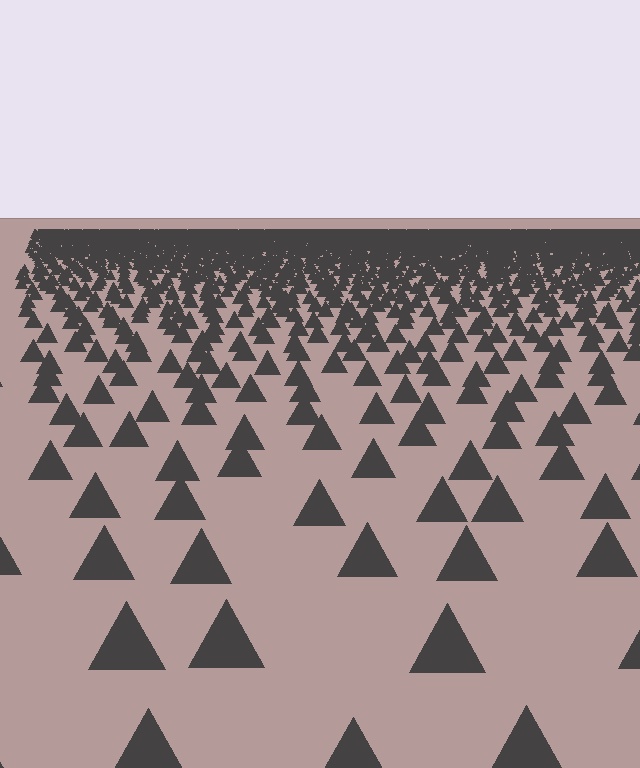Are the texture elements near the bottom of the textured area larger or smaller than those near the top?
Larger. Near the bottom, elements are closer to the viewer and appear at a bigger on-screen size.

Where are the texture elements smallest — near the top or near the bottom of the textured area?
Near the top.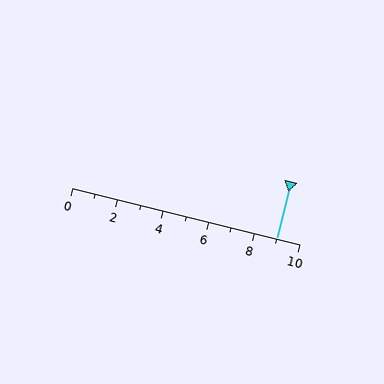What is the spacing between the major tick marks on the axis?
The major ticks are spaced 2 apart.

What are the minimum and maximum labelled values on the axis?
The axis runs from 0 to 10.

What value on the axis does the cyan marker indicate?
The marker indicates approximately 9.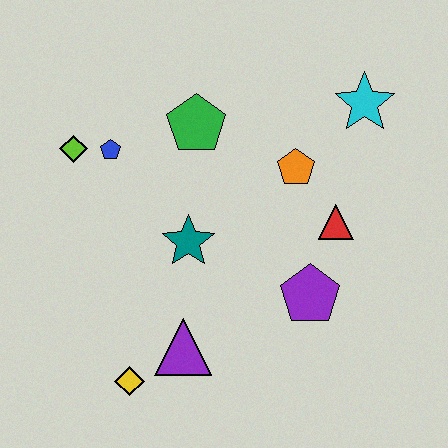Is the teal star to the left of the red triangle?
Yes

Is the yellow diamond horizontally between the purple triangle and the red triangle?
No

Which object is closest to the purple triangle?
The yellow diamond is closest to the purple triangle.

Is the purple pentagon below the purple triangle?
No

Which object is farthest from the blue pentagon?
The cyan star is farthest from the blue pentagon.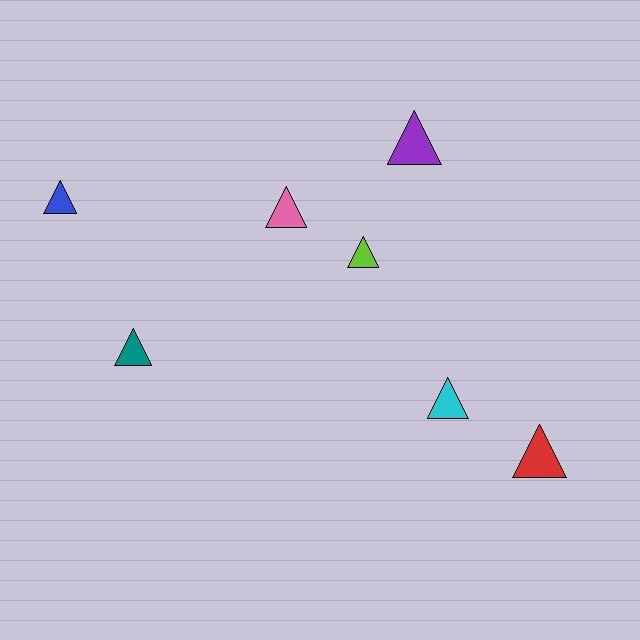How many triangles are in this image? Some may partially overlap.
There are 7 triangles.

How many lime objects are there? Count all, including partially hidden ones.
There is 1 lime object.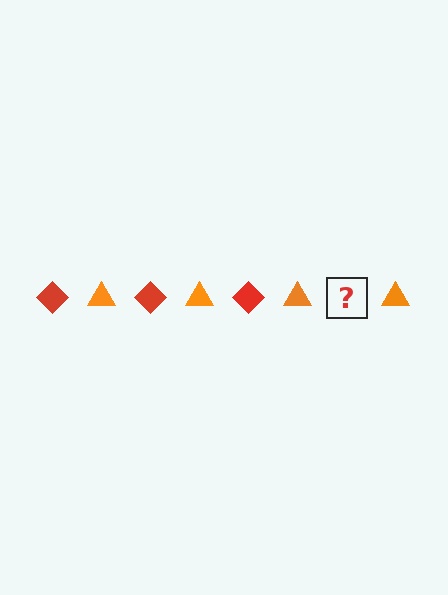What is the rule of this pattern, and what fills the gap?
The rule is that the pattern alternates between red diamond and orange triangle. The gap should be filled with a red diamond.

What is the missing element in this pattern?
The missing element is a red diamond.